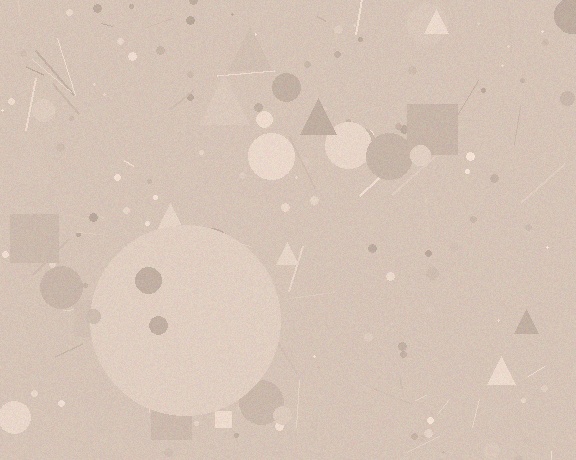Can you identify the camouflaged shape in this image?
The camouflaged shape is a circle.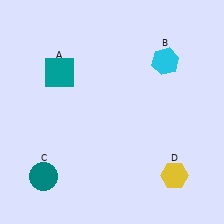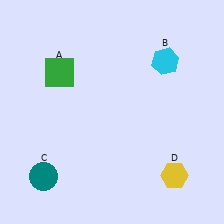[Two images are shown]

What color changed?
The square (A) changed from teal in Image 1 to green in Image 2.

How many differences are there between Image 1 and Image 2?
There is 1 difference between the two images.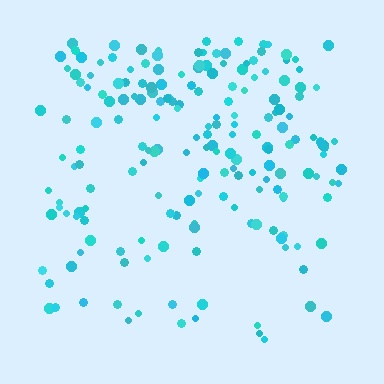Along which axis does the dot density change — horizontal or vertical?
Vertical.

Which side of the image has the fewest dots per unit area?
The bottom.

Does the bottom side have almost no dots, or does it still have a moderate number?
Still a moderate number, just noticeably fewer than the top.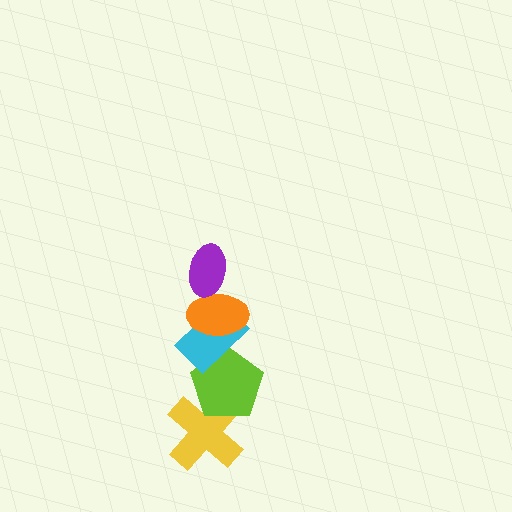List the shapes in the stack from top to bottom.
From top to bottom: the purple ellipse, the orange ellipse, the cyan rectangle, the lime pentagon, the yellow cross.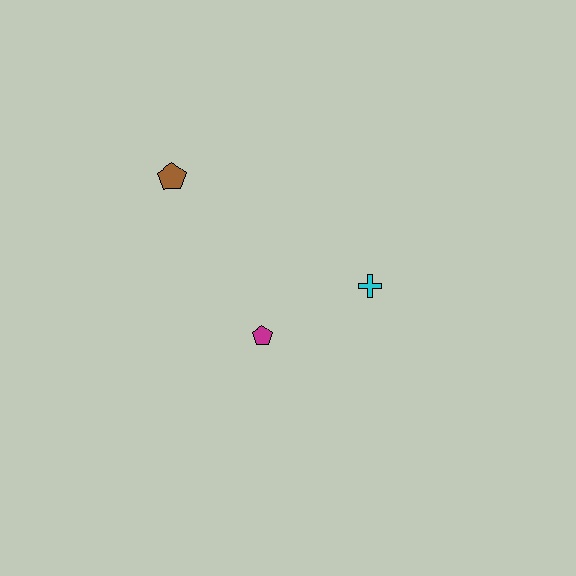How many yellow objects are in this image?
There are no yellow objects.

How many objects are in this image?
There are 3 objects.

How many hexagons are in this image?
There are no hexagons.